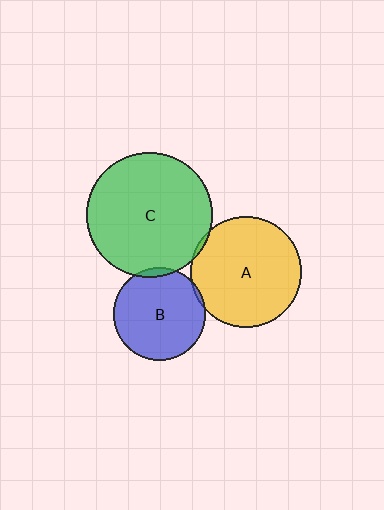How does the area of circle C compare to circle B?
Approximately 1.8 times.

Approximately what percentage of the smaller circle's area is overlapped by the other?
Approximately 5%.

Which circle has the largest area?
Circle C (green).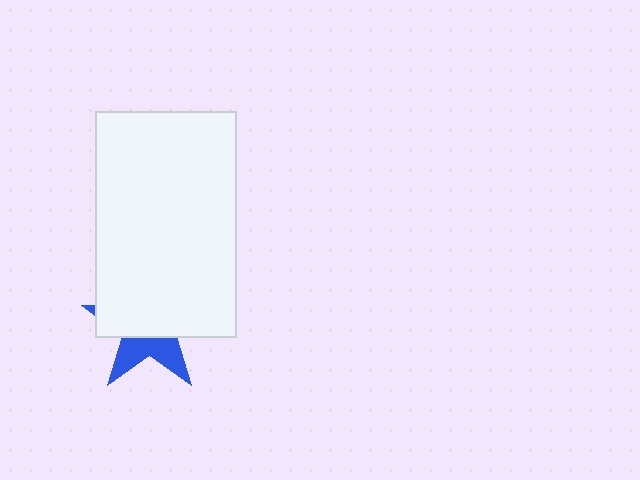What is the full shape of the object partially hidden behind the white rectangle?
The partially hidden object is a blue star.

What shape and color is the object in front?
The object in front is a white rectangle.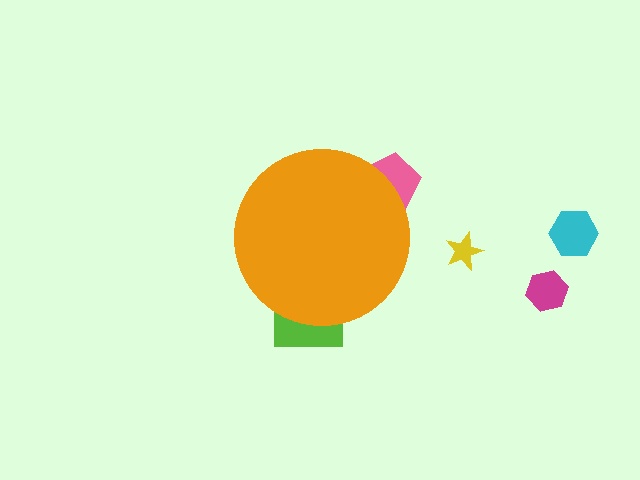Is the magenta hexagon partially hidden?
No, the magenta hexagon is fully visible.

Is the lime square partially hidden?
Yes, the lime square is partially hidden behind the orange circle.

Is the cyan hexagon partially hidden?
No, the cyan hexagon is fully visible.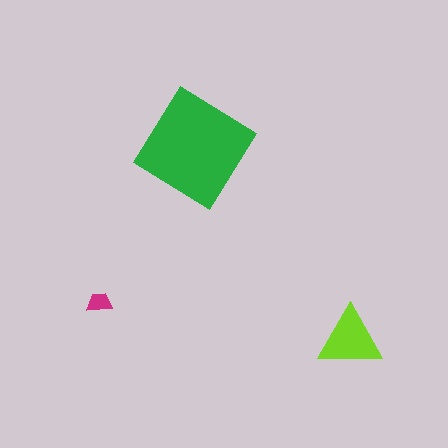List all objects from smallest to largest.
The magenta trapezoid, the lime triangle, the green diamond.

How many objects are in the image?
There are 3 objects in the image.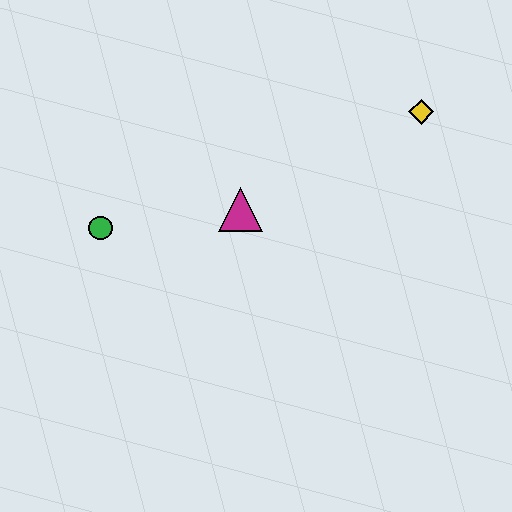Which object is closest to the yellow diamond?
The magenta triangle is closest to the yellow diamond.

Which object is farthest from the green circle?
The yellow diamond is farthest from the green circle.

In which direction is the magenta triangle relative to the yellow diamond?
The magenta triangle is to the left of the yellow diamond.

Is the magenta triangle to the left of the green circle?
No